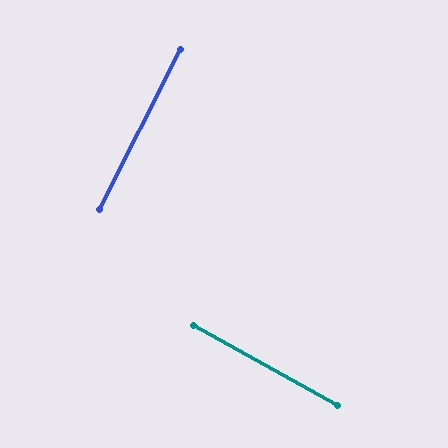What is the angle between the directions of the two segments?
Approximately 88 degrees.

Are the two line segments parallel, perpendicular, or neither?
Perpendicular — they meet at approximately 88°.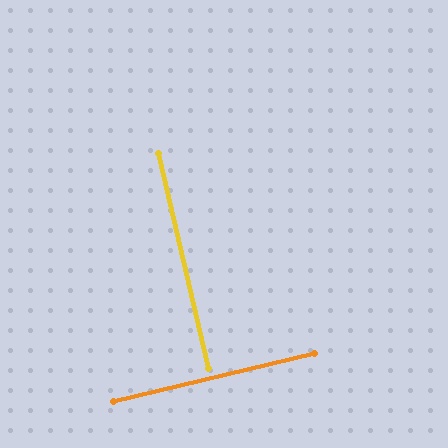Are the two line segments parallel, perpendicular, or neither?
Perpendicular — they meet at approximately 90°.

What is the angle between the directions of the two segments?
Approximately 90 degrees.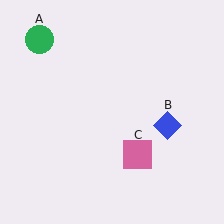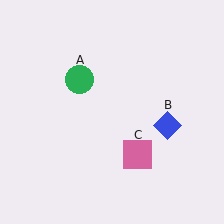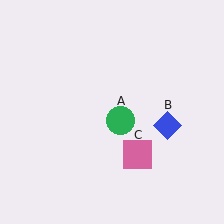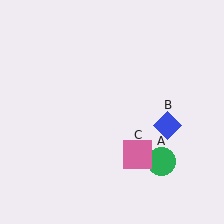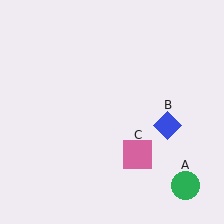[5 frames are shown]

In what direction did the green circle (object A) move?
The green circle (object A) moved down and to the right.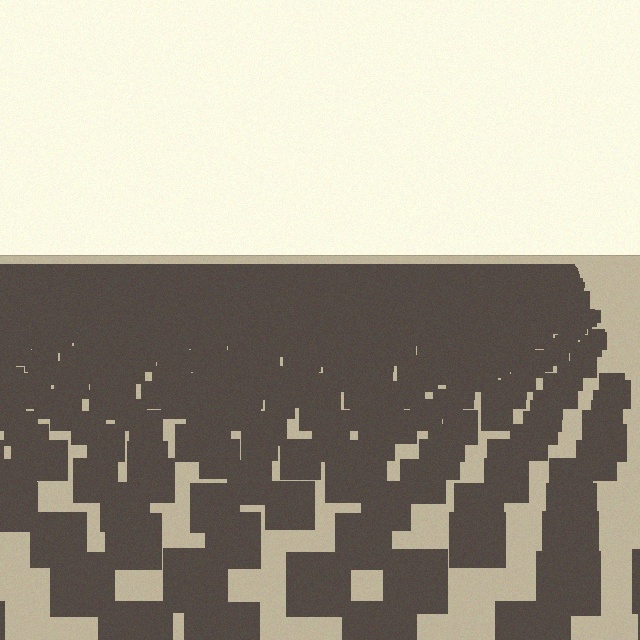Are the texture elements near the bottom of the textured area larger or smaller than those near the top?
Larger. Near the bottom, elements are closer to the viewer and appear at a bigger on-screen size.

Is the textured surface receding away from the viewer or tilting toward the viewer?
The surface is receding away from the viewer. Texture elements get smaller and denser toward the top.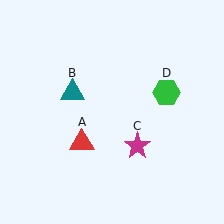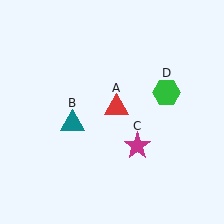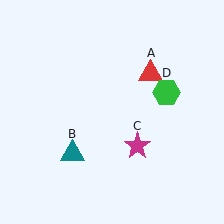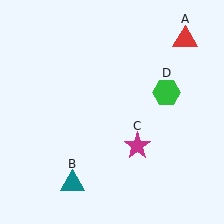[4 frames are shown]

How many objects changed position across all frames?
2 objects changed position: red triangle (object A), teal triangle (object B).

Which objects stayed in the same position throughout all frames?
Magenta star (object C) and green hexagon (object D) remained stationary.